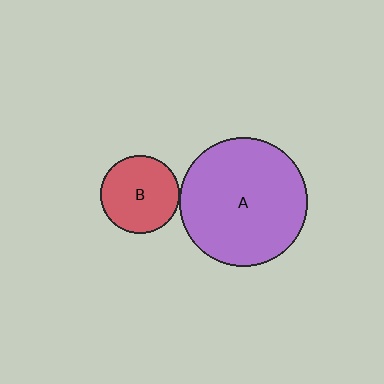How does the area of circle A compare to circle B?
Approximately 2.7 times.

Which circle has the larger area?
Circle A (purple).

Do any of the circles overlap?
No, none of the circles overlap.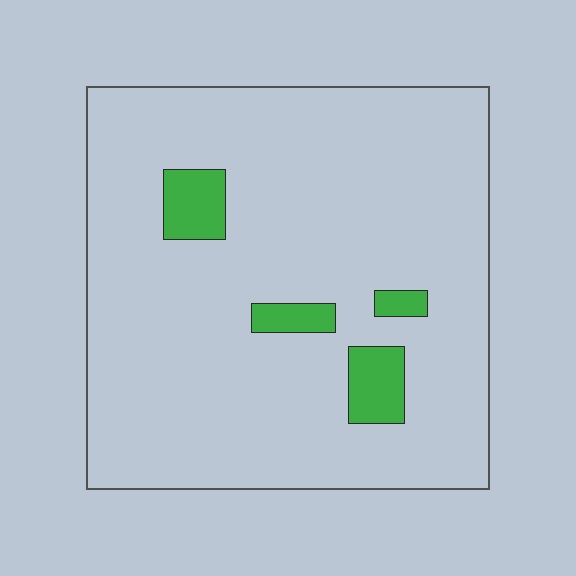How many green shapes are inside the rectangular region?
4.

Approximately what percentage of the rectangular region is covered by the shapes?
Approximately 10%.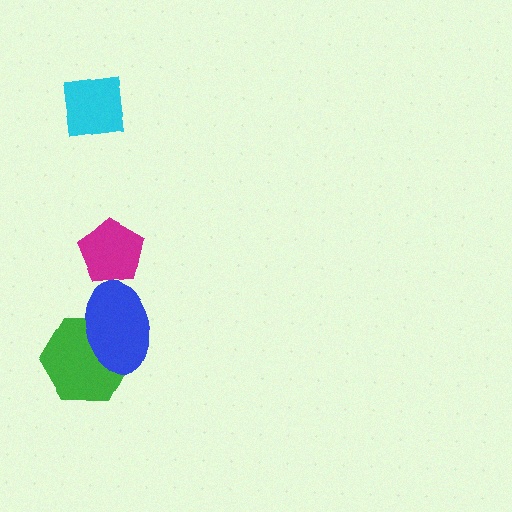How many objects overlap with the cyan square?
0 objects overlap with the cyan square.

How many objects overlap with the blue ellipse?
1 object overlaps with the blue ellipse.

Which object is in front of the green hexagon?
The blue ellipse is in front of the green hexagon.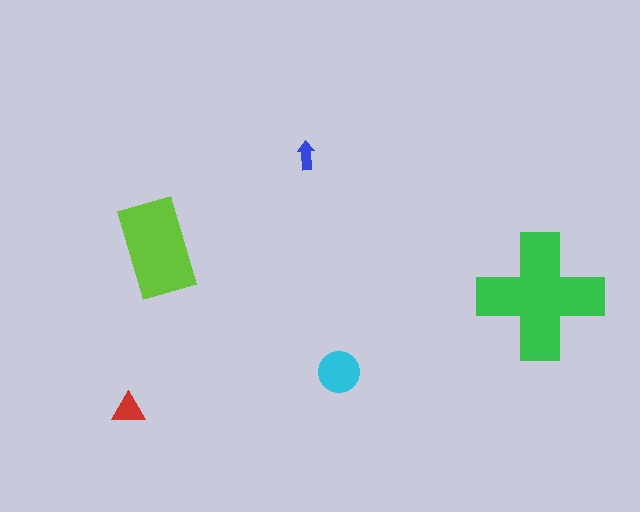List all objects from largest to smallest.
The green cross, the lime rectangle, the cyan circle, the red triangle, the blue arrow.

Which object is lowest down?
The red triangle is bottommost.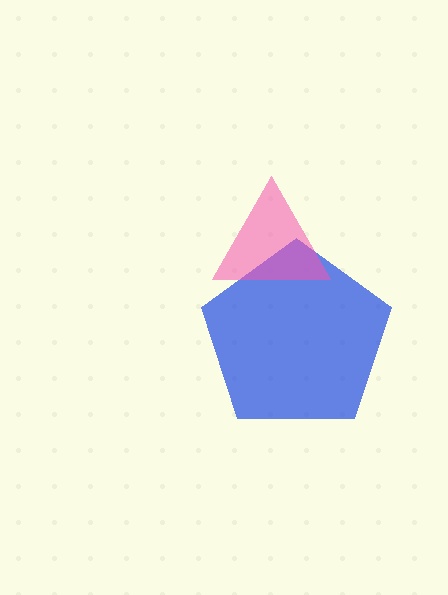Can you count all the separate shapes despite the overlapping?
Yes, there are 2 separate shapes.